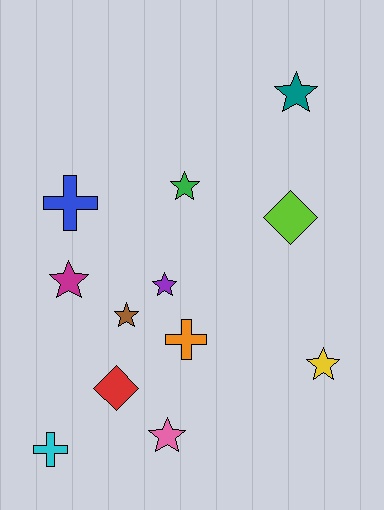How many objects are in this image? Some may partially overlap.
There are 12 objects.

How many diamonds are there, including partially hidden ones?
There are 2 diamonds.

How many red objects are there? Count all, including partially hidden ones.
There is 1 red object.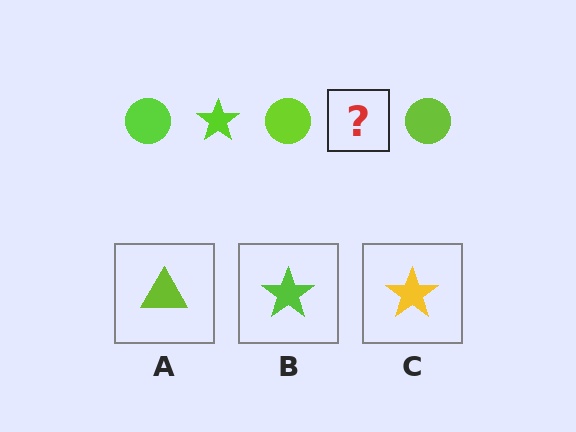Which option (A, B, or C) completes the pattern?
B.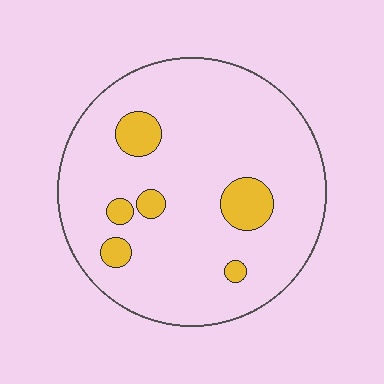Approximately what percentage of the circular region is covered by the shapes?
Approximately 10%.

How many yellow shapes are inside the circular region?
6.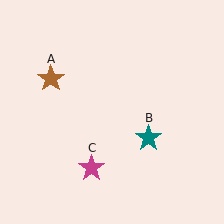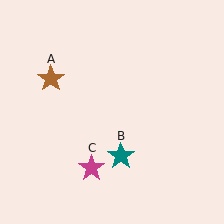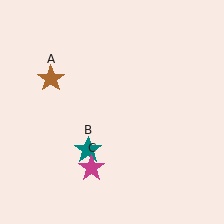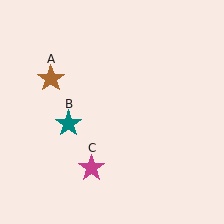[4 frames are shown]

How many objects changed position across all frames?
1 object changed position: teal star (object B).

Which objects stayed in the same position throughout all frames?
Brown star (object A) and magenta star (object C) remained stationary.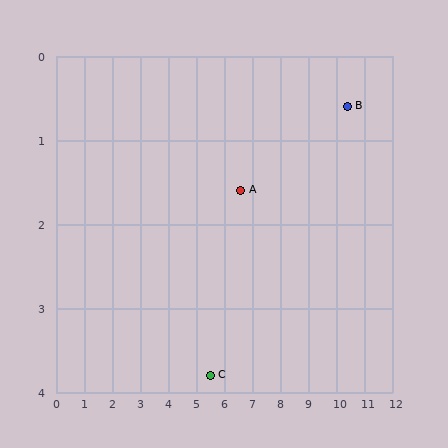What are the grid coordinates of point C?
Point C is at approximately (5.5, 3.8).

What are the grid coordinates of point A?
Point A is at approximately (6.6, 1.6).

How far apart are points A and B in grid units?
Points A and B are about 3.9 grid units apart.